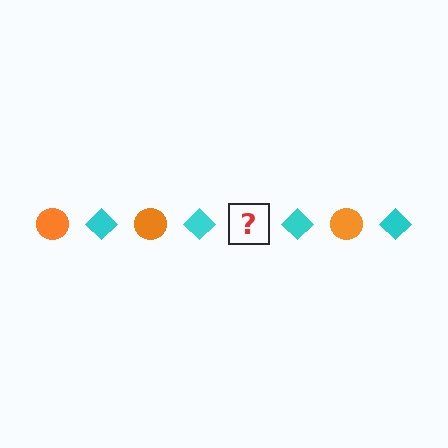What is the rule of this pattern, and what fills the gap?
The rule is that the pattern alternates between orange circle and cyan diamond. The gap should be filled with an orange circle.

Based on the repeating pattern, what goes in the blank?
The blank should be an orange circle.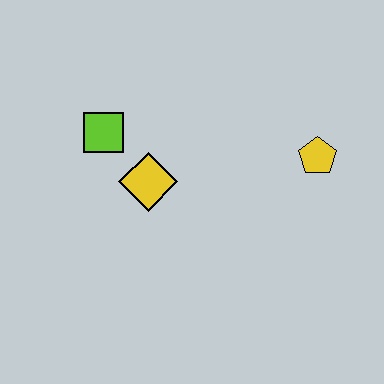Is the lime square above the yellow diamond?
Yes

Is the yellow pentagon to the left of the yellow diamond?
No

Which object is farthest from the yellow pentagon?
The lime square is farthest from the yellow pentagon.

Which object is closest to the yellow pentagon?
The yellow diamond is closest to the yellow pentagon.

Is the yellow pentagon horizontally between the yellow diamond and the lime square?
No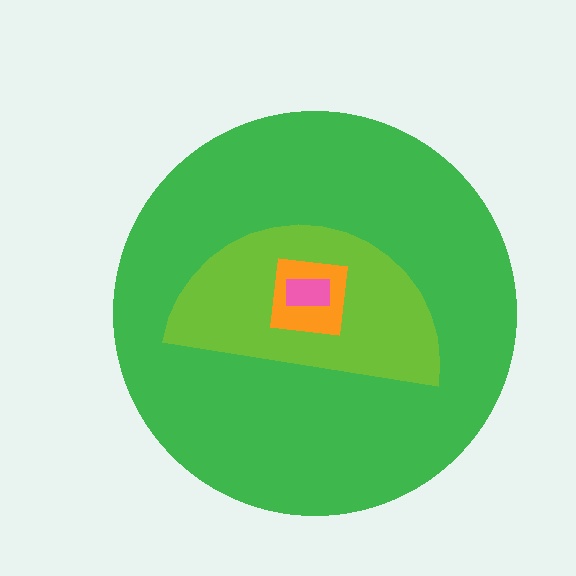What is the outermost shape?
The green circle.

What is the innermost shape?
The pink rectangle.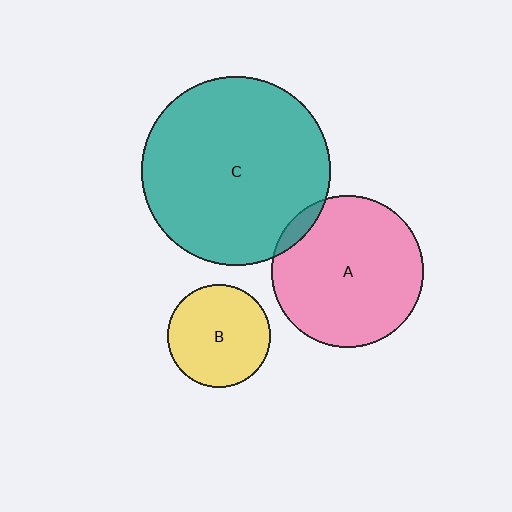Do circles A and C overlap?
Yes.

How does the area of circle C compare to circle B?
Approximately 3.4 times.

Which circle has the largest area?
Circle C (teal).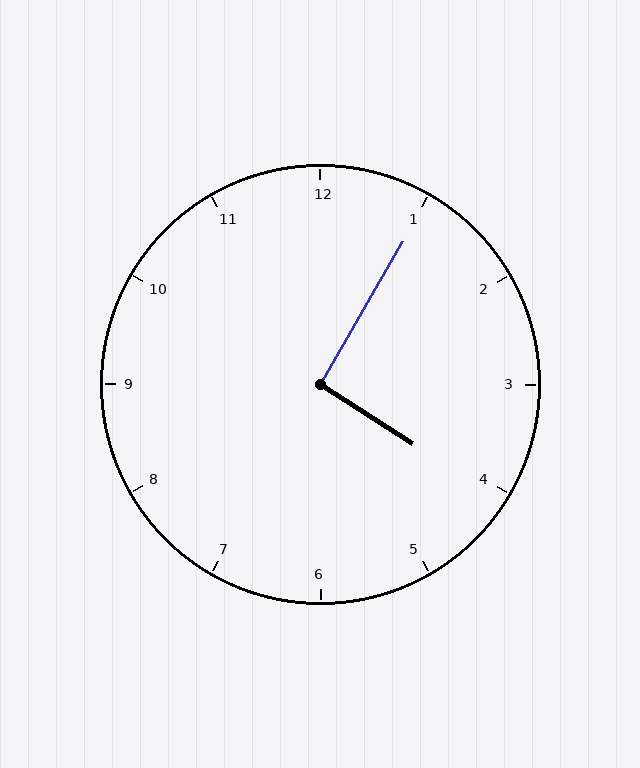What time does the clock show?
4:05.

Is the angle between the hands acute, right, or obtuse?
It is right.